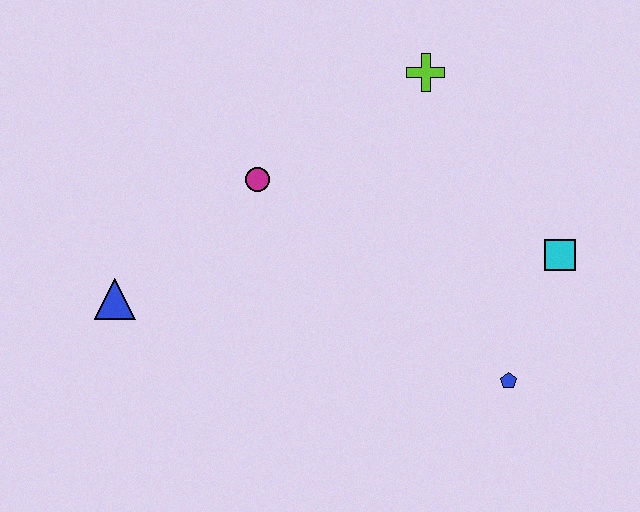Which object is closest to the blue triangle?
The magenta circle is closest to the blue triangle.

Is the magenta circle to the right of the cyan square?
No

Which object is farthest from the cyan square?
The blue triangle is farthest from the cyan square.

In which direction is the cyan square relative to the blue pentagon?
The cyan square is above the blue pentagon.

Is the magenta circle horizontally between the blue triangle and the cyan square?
Yes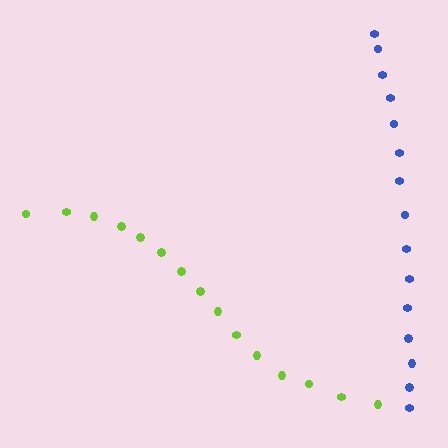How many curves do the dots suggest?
There are 2 distinct paths.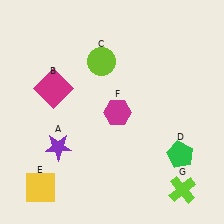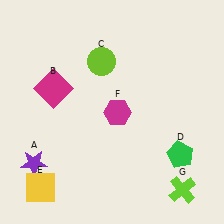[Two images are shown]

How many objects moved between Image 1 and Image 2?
1 object moved between the two images.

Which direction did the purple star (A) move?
The purple star (A) moved left.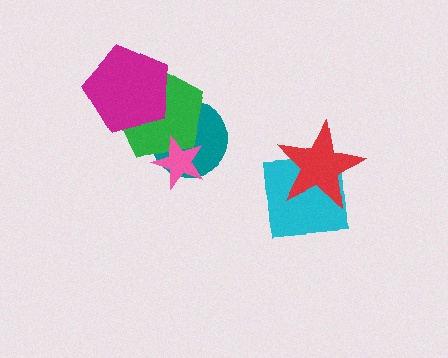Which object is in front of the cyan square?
The red star is in front of the cyan square.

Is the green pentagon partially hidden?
Yes, it is partially covered by another shape.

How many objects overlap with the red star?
1 object overlaps with the red star.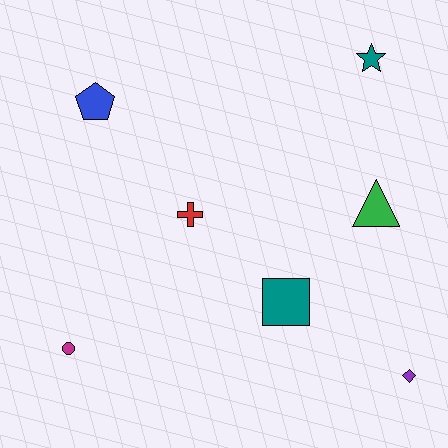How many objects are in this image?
There are 7 objects.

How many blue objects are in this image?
There is 1 blue object.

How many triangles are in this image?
There is 1 triangle.